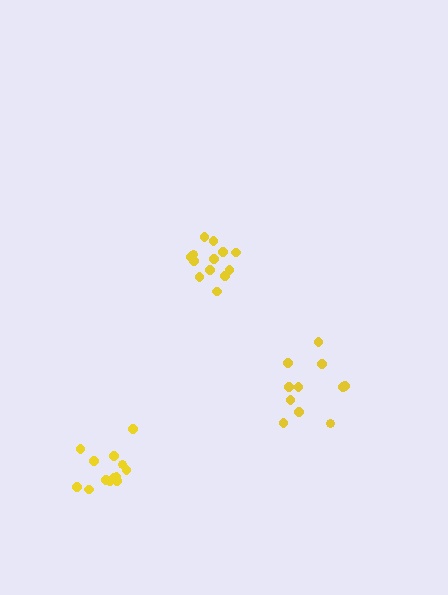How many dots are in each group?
Group 1: 11 dots, Group 2: 13 dots, Group 3: 13 dots (37 total).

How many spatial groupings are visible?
There are 3 spatial groupings.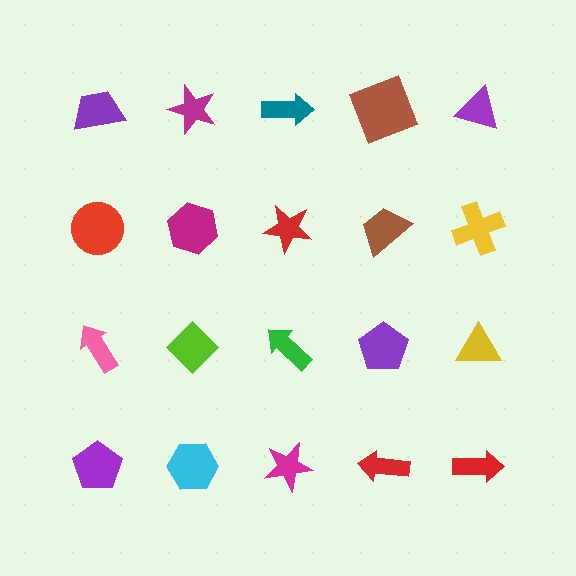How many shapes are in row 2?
5 shapes.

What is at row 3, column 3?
A green arrow.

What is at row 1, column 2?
A magenta star.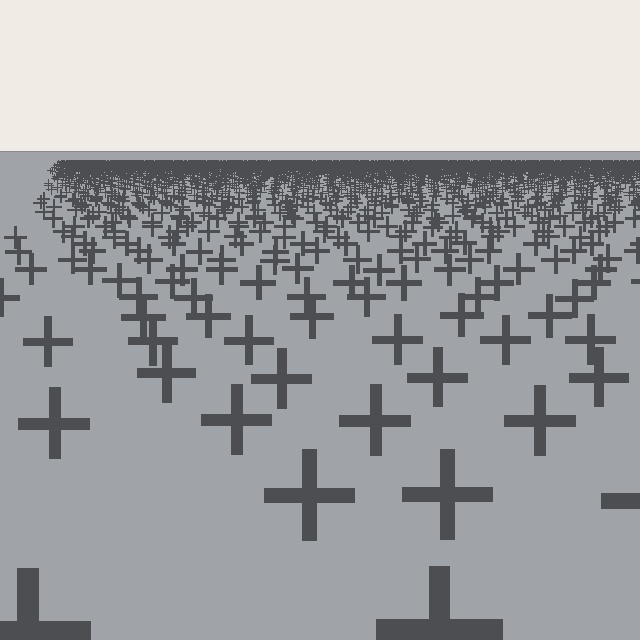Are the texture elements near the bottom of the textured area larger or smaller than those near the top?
Larger. Near the bottom, elements are closer to the viewer and appear at a bigger on-screen size.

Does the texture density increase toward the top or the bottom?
Density increases toward the top.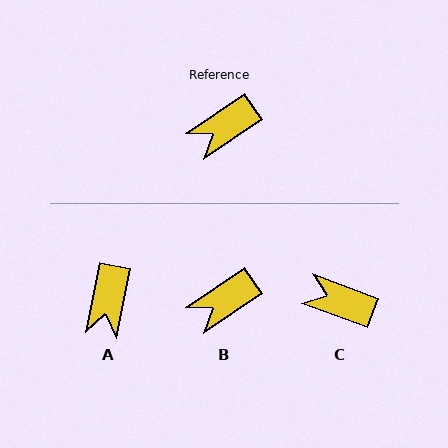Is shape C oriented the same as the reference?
No, it is off by about 55 degrees.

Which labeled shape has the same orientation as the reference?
B.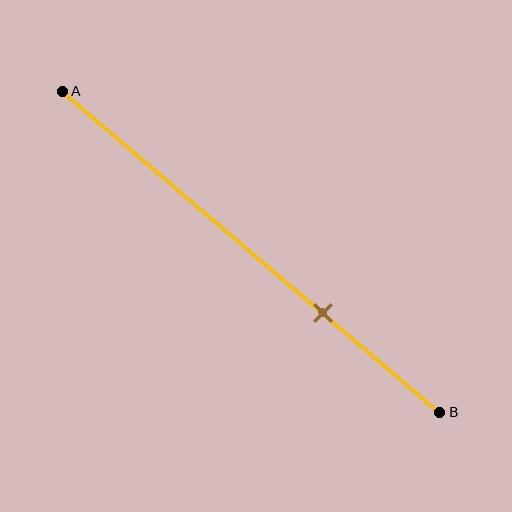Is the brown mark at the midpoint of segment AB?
No, the mark is at about 70% from A, not at the 50% midpoint.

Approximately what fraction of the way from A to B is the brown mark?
The brown mark is approximately 70% of the way from A to B.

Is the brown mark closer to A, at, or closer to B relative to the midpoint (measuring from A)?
The brown mark is closer to point B than the midpoint of segment AB.